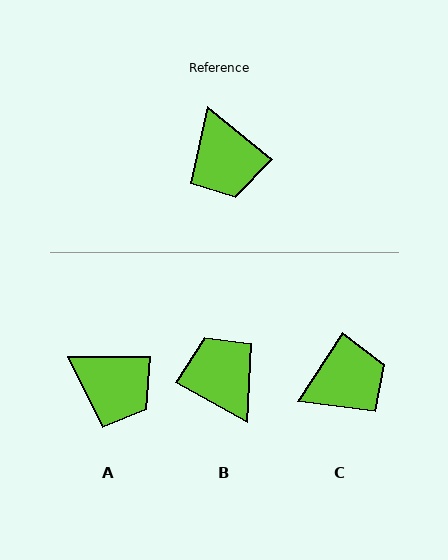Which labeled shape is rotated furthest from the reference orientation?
B, about 170 degrees away.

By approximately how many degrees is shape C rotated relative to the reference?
Approximately 96 degrees counter-clockwise.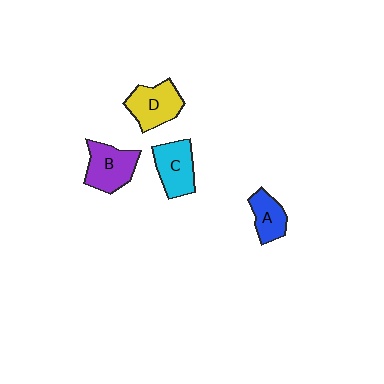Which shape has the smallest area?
Shape A (blue).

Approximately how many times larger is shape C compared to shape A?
Approximately 1.3 times.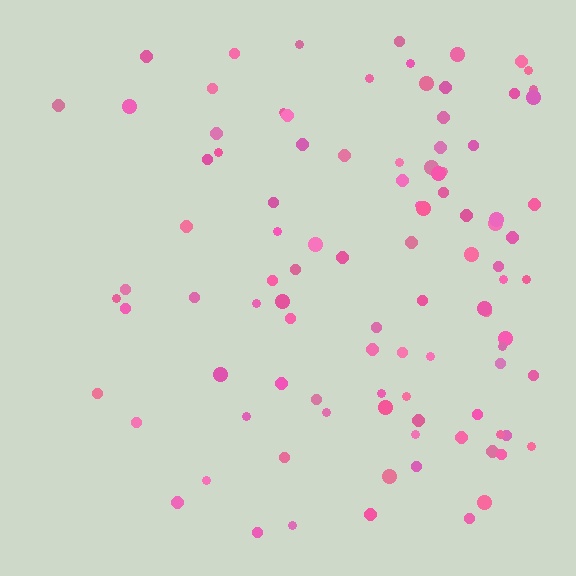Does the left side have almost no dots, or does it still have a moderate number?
Still a moderate number, just noticeably fewer than the right.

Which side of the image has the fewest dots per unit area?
The left.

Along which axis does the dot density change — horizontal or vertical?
Horizontal.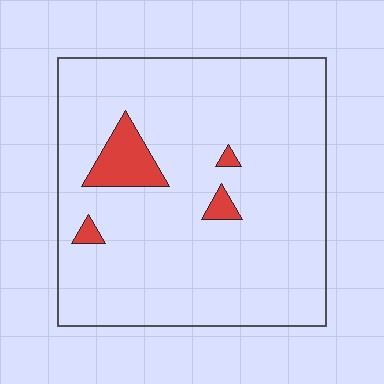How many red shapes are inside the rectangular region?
4.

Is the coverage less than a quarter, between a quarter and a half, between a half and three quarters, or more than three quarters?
Less than a quarter.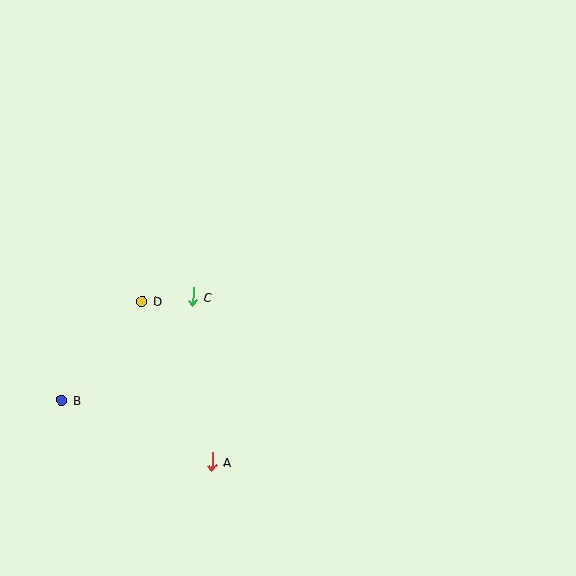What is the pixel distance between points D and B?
The distance between D and B is 128 pixels.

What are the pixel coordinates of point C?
Point C is at (193, 297).